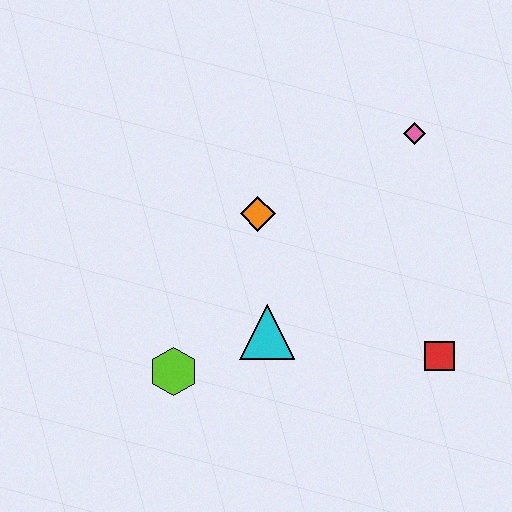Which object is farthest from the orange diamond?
The red square is farthest from the orange diamond.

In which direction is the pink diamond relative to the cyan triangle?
The pink diamond is above the cyan triangle.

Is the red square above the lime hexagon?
Yes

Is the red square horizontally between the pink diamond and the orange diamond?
No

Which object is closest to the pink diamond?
The orange diamond is closest to the pink diamond.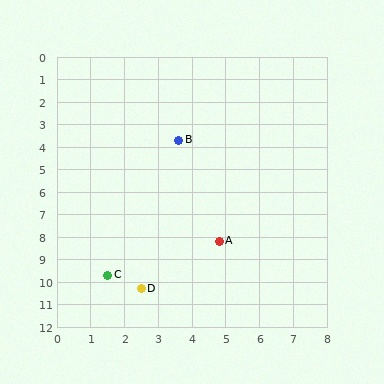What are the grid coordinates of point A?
Point A is at approximately (4.8, 8.2).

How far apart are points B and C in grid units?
Points B and C are about 6.4 grid units apart.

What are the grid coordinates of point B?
Point B is at approximately (3.6, 3.7).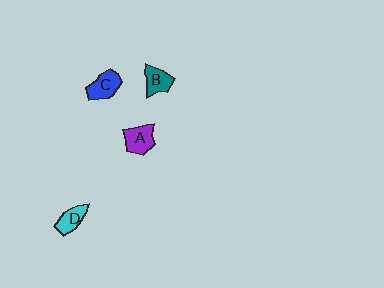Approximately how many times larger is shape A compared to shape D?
Approximately 1.3 times.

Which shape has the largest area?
Shape A (purple).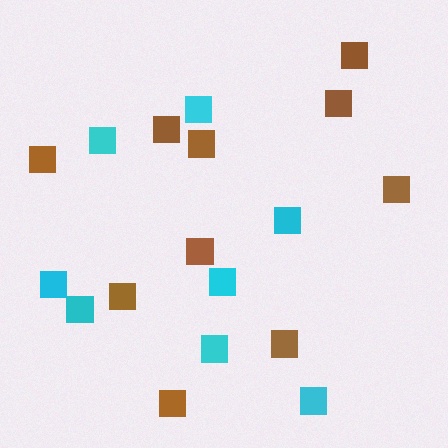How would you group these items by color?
There are 2 groups: one group of brown squares (10) and one group of cyan squares (8).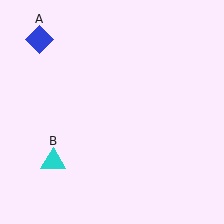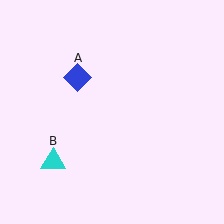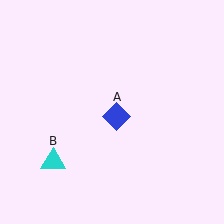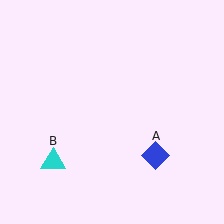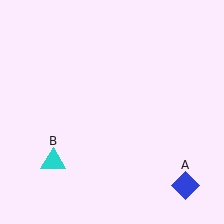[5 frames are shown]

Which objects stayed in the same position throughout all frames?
Cyan triangle (object B) remained stationary.